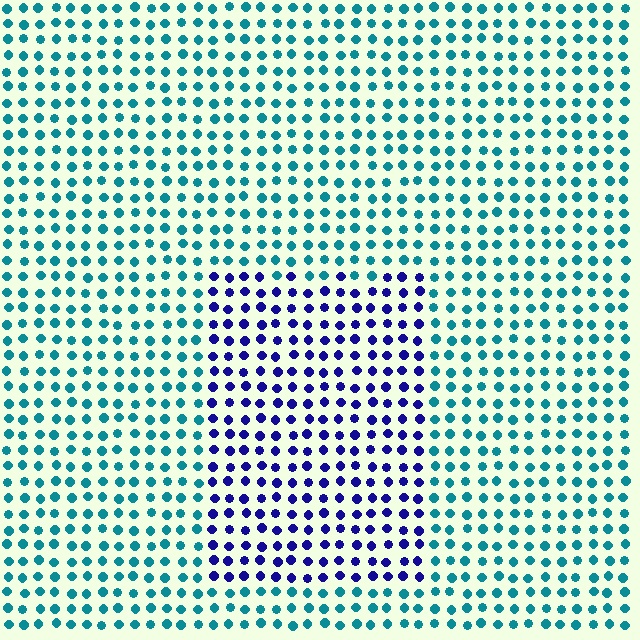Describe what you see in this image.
The image is filled with small teal elements in a uniform arrangement. A rectangle-shaped region is visible where the elements are tinted to a slightly different hue, forming a subtle color boundary.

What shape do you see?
I see a rectangle.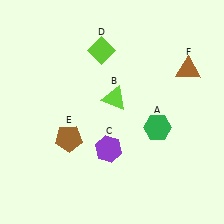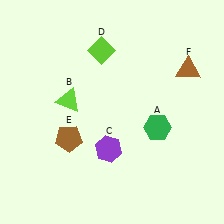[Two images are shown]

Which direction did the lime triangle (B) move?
The lime triangle (B) moved left.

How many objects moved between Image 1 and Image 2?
1 object moved between the two images.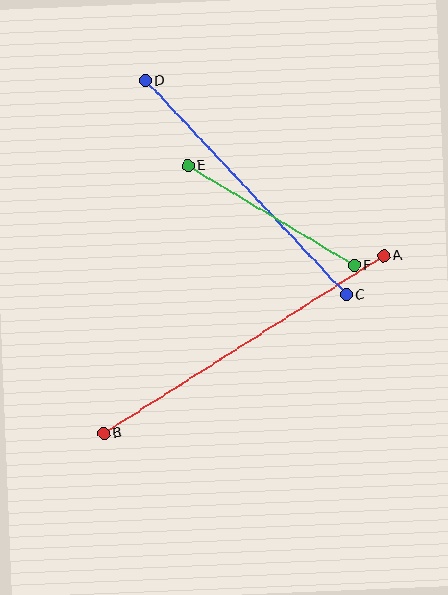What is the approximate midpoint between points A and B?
The midpoint is at approximately (244, 345) pixels.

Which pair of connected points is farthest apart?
Points A and B are farthest apart.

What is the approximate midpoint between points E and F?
The midpoint is at approximately (271, 215) pixels.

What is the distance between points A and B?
The distance is approximately 331 pixels.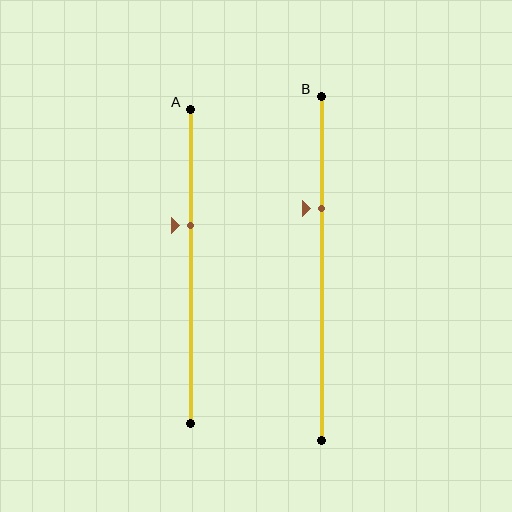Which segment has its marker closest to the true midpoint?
Segment A has its marker closest to the true midpoint.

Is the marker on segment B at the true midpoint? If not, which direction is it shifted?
No, the marker on segment B is shifted upward by about 17% of the segment length.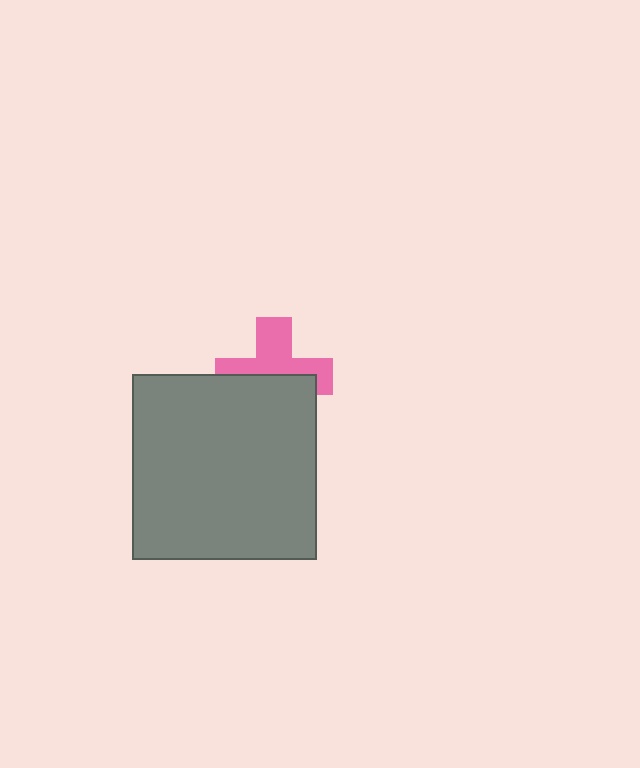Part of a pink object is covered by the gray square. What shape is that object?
It is a cross.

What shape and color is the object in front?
The object in front is a gray square.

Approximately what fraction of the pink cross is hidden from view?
Roughly 50% of the pink cross is hidden behind the gray square.